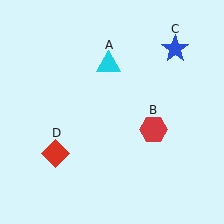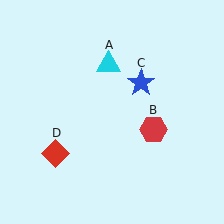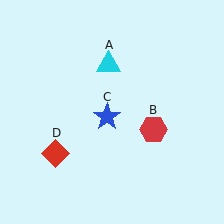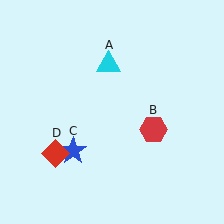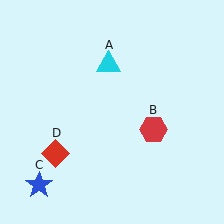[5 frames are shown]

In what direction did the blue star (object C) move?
The blue star (object C) moved down and to the left.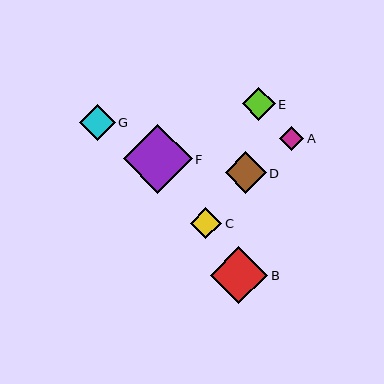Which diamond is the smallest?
Diamond A is the smallest with a size of approximately 24 pixels.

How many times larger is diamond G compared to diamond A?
Diamond G is approximately 1.5 times the size of diamond A.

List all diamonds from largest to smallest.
From largest to smallest: F, B, D, G, E, C, A.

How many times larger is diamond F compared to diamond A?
Diamond F is approximately 2.9 times the size of diamond A.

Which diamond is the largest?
Diamond F is the largest with a size of approximately 69 pixels.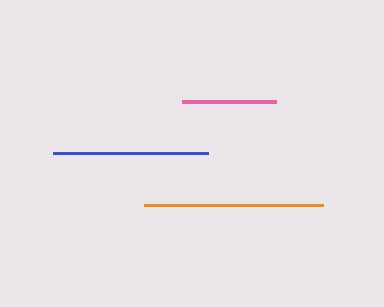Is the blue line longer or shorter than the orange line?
The orange line is longer than the blue line.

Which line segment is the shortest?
The pink line is the shortest at approximately 94 pixels.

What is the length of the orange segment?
The orange segment is approximately 179 pixels long.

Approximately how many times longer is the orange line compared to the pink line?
The orange line is approximately 1.9 times the length of the pink line.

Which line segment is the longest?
The orange line is the longest at approximately 179 pixels.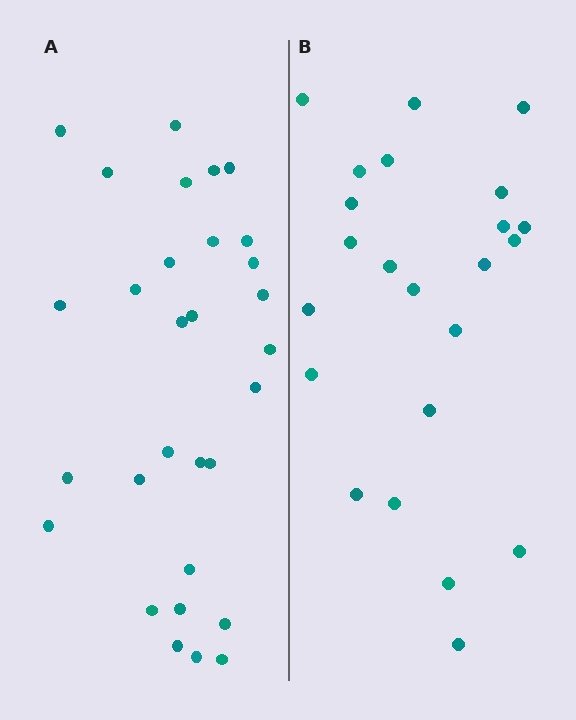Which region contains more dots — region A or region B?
Region A (the left region) has more dots.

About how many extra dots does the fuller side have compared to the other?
Region A has roughly 8 or so more dots than region B.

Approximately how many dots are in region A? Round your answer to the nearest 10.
About 30 dots.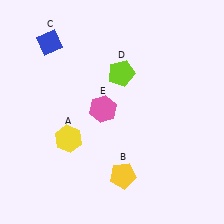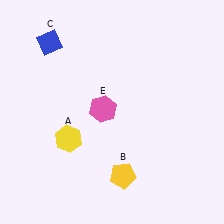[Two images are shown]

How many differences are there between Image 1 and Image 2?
There is 1 difference between the two images.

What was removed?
The lime pentagon (D) was removed in Image 2.